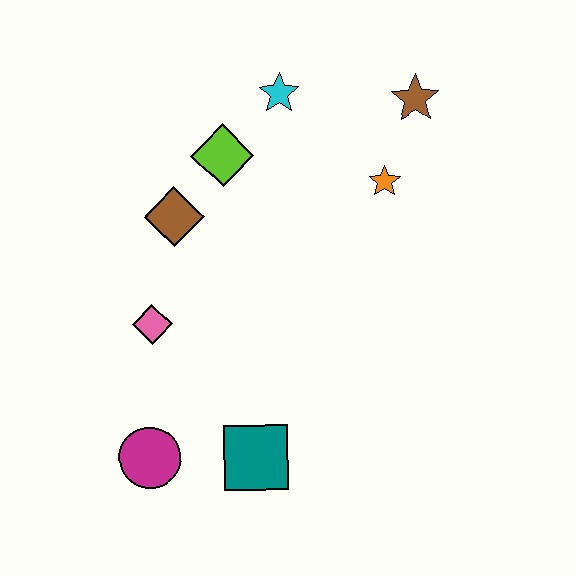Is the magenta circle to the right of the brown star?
No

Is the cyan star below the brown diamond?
No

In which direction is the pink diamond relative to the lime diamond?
The pink diamond is below the lime diamond.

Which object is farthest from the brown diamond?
The brown star is farthest from the brown diamond.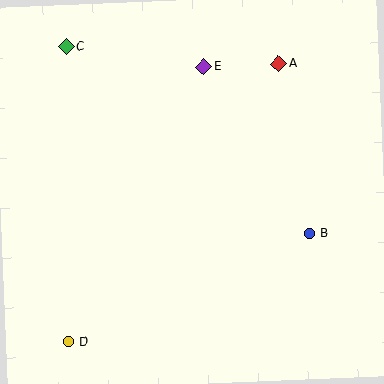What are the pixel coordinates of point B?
Point B is at (309, 233).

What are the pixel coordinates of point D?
Point D is at (69, 342).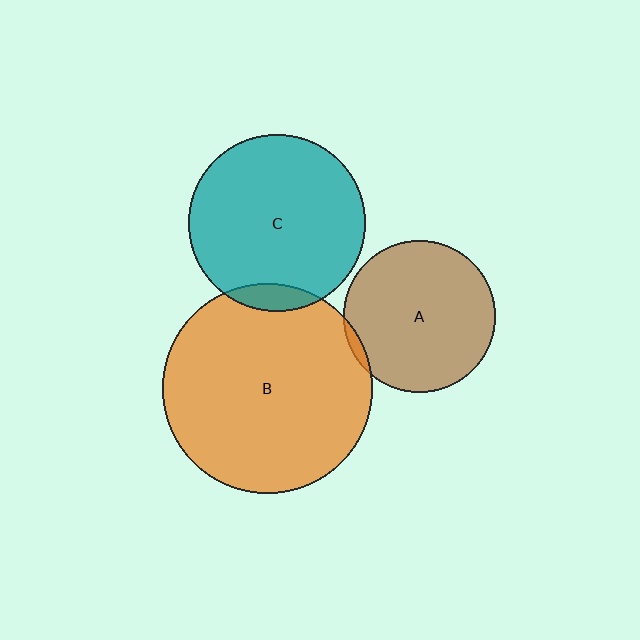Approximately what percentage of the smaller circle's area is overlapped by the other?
Approximately 5%.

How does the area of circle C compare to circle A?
Approximately 1.4 times.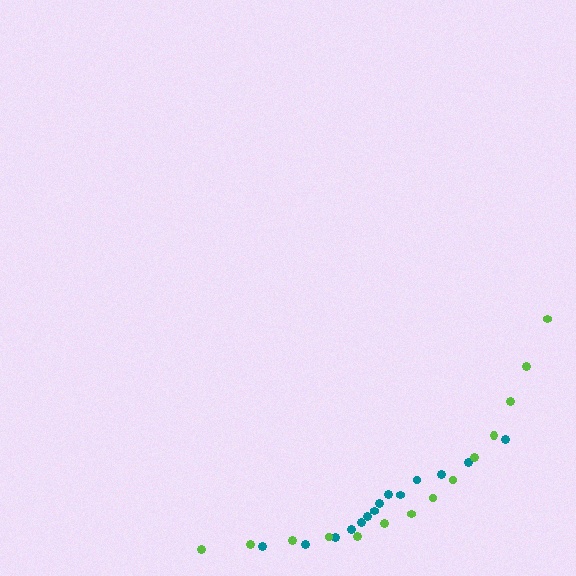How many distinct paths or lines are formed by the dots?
There are 2 distinct paths.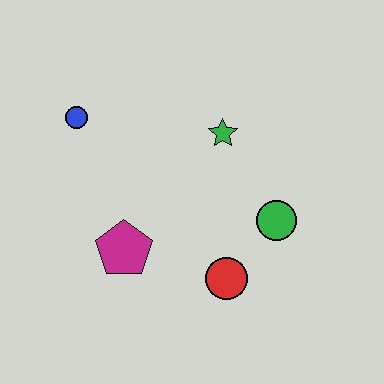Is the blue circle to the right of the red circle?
No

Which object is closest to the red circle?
The green circle is closest to the red circle.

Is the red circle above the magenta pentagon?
No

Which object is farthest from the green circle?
The blue circle is farthest from the green circle.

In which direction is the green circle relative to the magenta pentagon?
The green circle is to the right of the magenta pentagon.